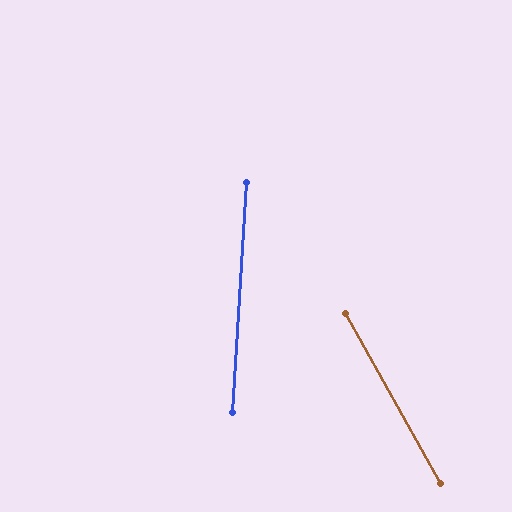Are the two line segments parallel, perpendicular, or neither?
Neither parallel nor perpendicular — they differ by about 33°.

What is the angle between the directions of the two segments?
Approximately 33 degrees.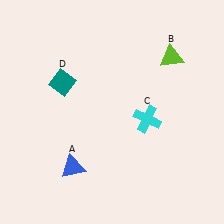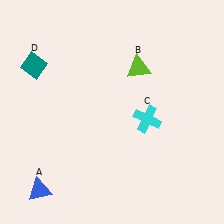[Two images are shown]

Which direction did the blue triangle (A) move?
The blue triangle (A) moved left.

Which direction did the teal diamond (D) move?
The teal diamond (D) moved left.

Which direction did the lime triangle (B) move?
The lime triangle (B) moved left.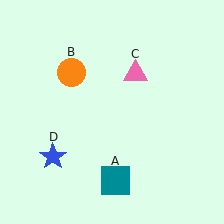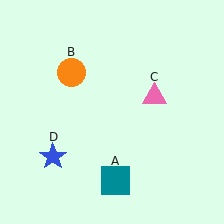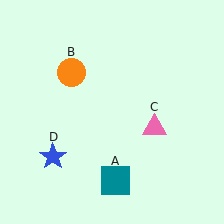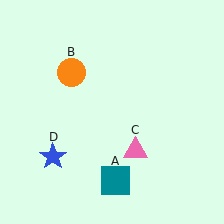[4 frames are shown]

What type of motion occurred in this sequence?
The pink triangle (object C) rotated clockwise around the center of the scene.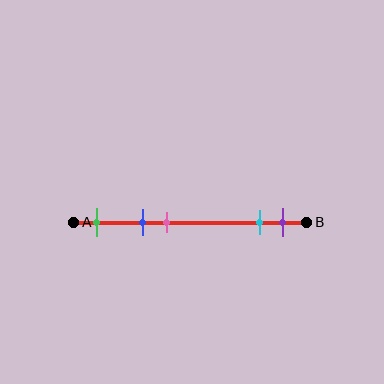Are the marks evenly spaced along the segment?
No, the marks are not evenly spaced.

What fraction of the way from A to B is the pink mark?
The pink mark is approximately 40% (0.4) of the way from A to B.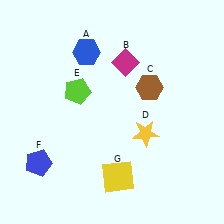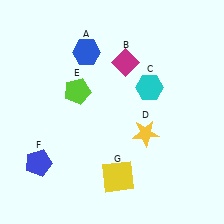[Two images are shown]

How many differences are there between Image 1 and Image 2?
There is 1 difference between the two images.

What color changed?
The hexagon (C) changed from brown in Image 1 to cyan in Image 2.